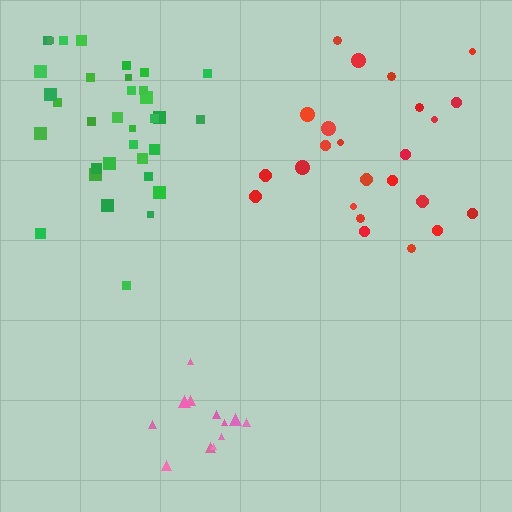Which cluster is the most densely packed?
Pink.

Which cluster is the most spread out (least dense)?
Red.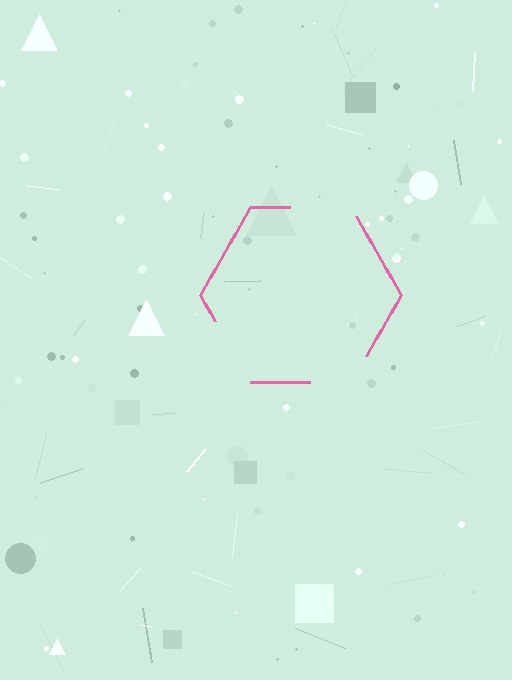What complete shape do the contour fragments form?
The contour fragments form a hexagon.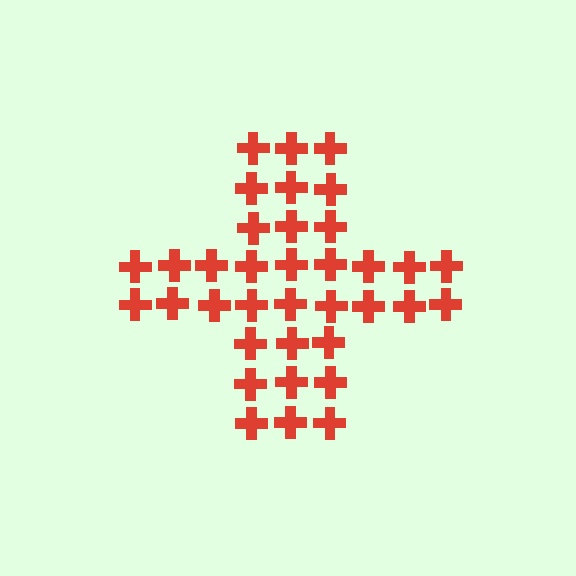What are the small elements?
The small elements are crosses.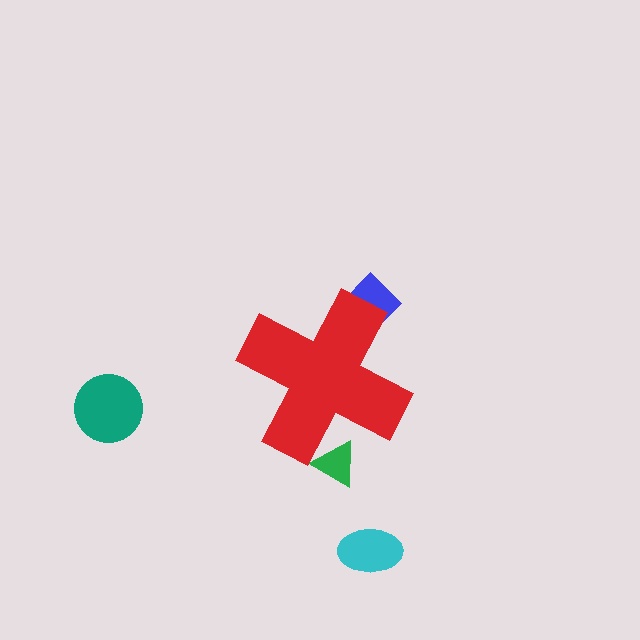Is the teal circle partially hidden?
No, the teal circle is fully visible.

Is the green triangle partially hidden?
Yes, the green triangle is partially hidden behind the red cross.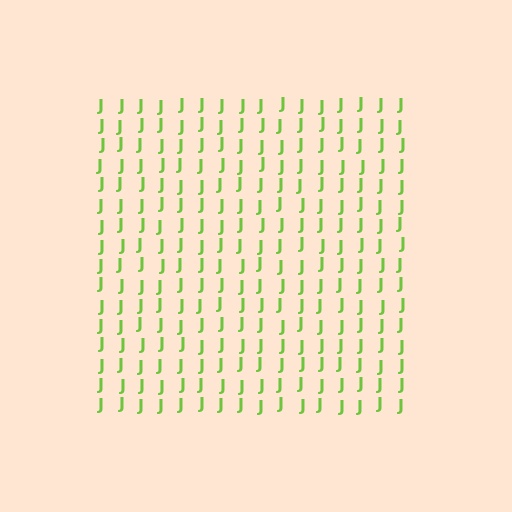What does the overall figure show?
The overall figure shows a square.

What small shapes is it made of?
It is made of small letter J's.